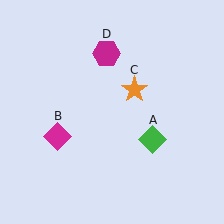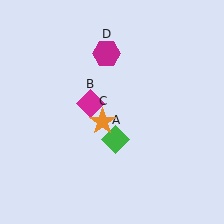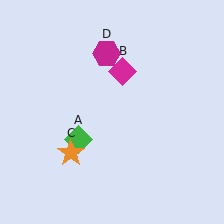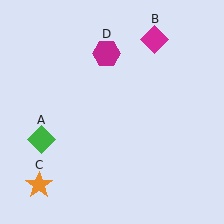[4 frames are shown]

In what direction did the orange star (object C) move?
The orange star (object C) moved down and to the left.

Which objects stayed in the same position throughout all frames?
Magenta hexagon (object D) remained stationary.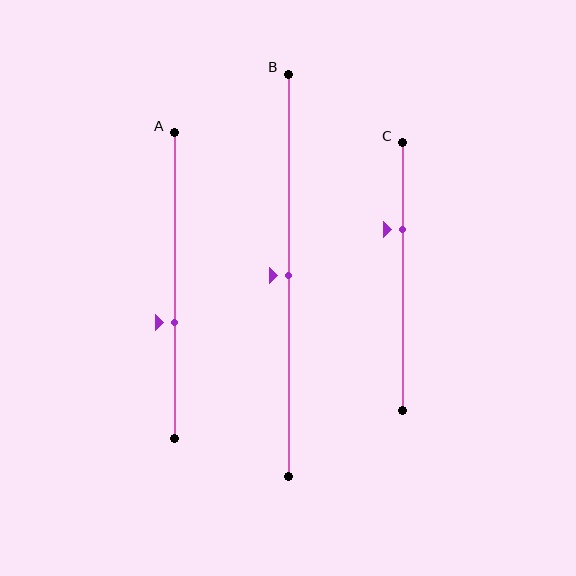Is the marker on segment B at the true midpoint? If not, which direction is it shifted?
Yes, the marker on segment B is at the true midpoint.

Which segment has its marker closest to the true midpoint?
Segment B has its marker closest to the true midpoint.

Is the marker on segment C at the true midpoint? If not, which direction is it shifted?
No, the marker on segment C is shifted upward by about 18% of the segment length.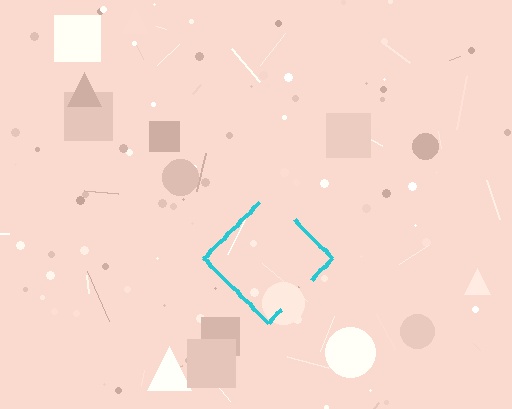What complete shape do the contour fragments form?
The contour fragments form a diamond.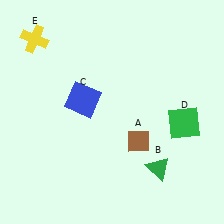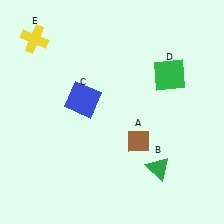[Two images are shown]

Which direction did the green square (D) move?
The green square (D) moved up.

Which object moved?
The green square (D) moved up.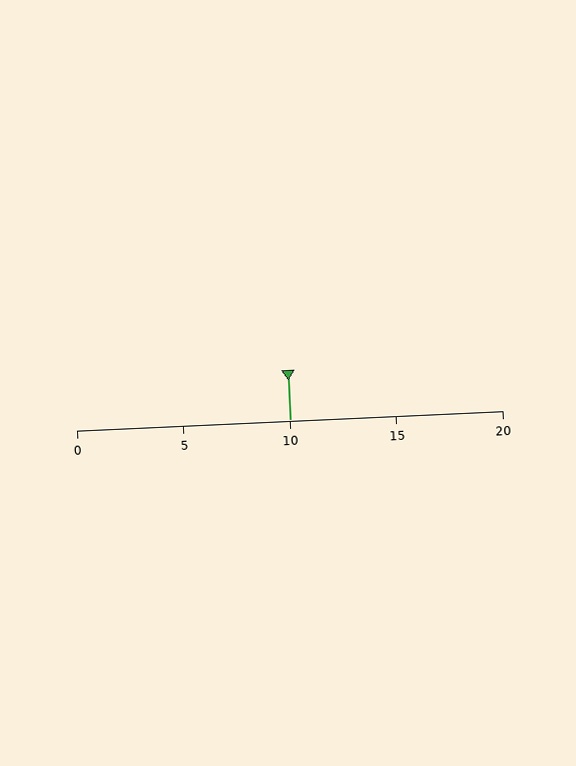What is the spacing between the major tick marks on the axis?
The major ticks are spaced 5 apart.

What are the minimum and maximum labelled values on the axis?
The axis runs from 0 to 20.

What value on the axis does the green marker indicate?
The marker indicates approximately 10.